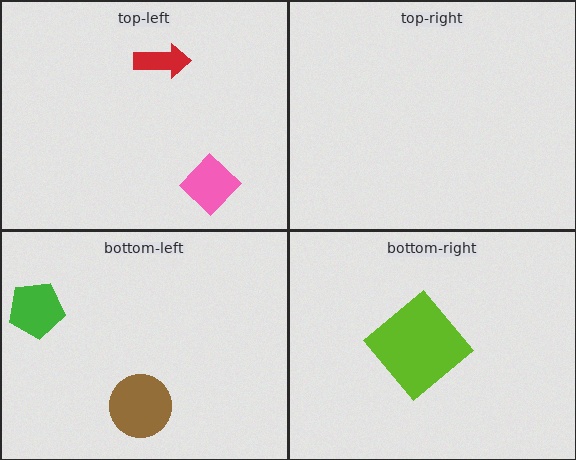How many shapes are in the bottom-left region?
2.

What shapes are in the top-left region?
The pink diamond, the red arrow.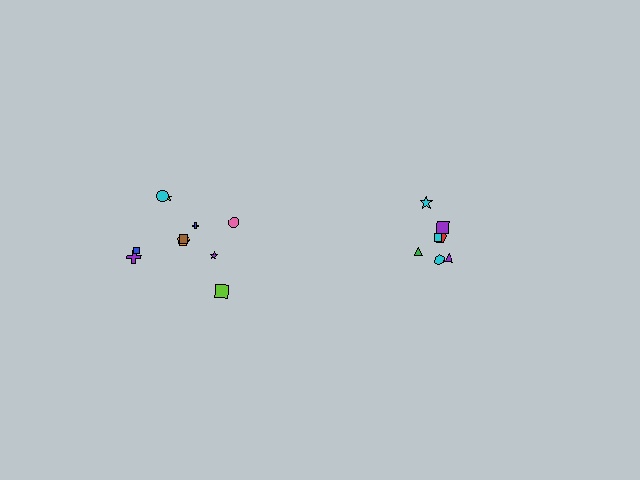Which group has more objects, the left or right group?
The left group.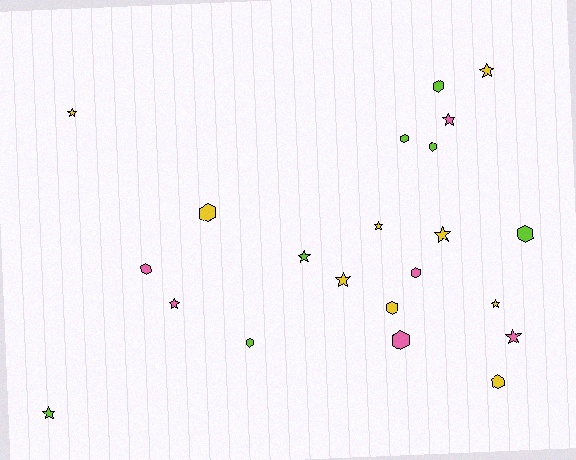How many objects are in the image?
There are 22 objects.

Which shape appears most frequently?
Star, with 11 objects.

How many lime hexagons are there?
There are 5 lime hexagons.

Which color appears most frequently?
Yellow, with 9 objects.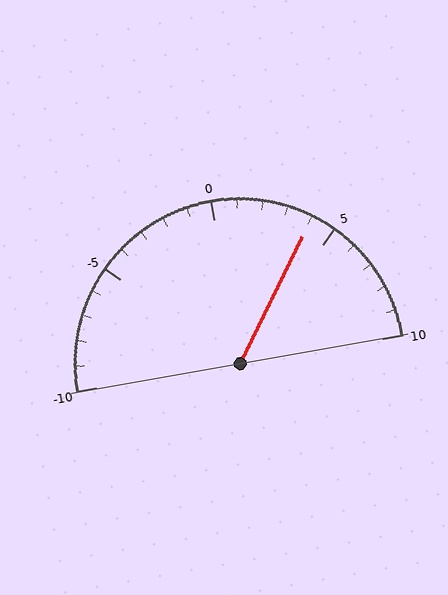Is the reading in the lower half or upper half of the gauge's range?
The reading is in the upper half of the range (-10 to 10).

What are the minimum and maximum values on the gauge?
The gauge ranges from -10 to 10.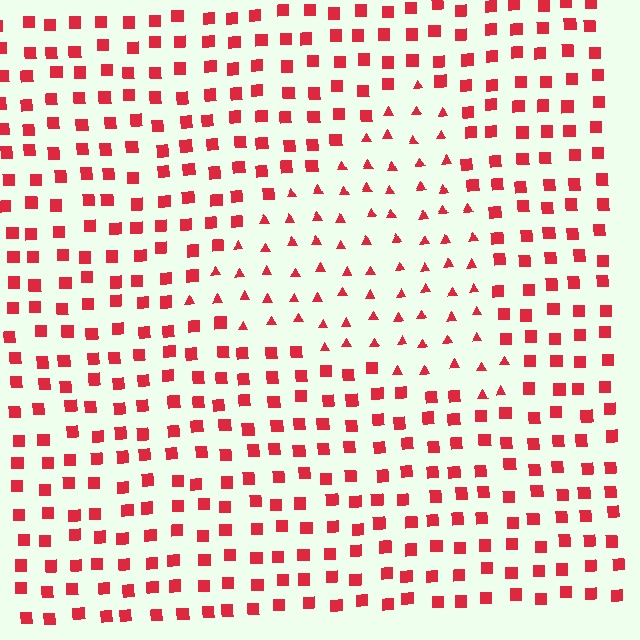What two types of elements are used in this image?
The image uses triangles inside the triangle region and squares outside it.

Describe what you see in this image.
The image is filled with small red elements arranged in a uniform grid. A triangle-shaped region contains triangles, while the surrounding area contains squares. The boundary is defined purely by the change in element shape.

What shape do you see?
I see a triangle.